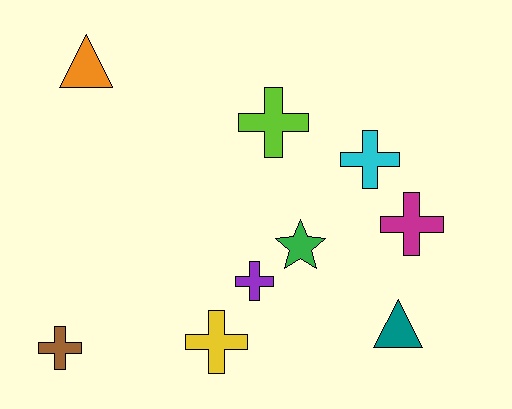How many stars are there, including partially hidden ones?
There is 1 star.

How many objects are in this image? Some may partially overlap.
There are 9 objects.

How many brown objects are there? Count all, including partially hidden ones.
There is 1 brown object.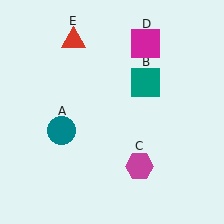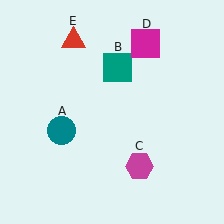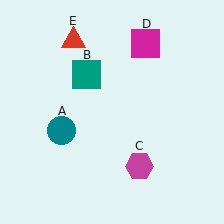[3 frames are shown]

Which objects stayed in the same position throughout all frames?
Teal circle (object A) and magenta hexagon (object C) and magenta square (object D) and red triangle (object E) remained stationary.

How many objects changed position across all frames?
1 object changed position: teal square (object B).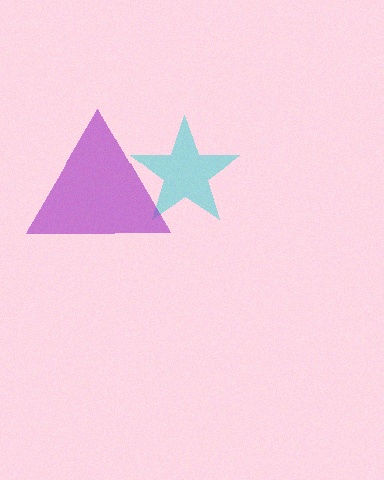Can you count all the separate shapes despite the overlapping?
Yes, there are 2 separate shapes.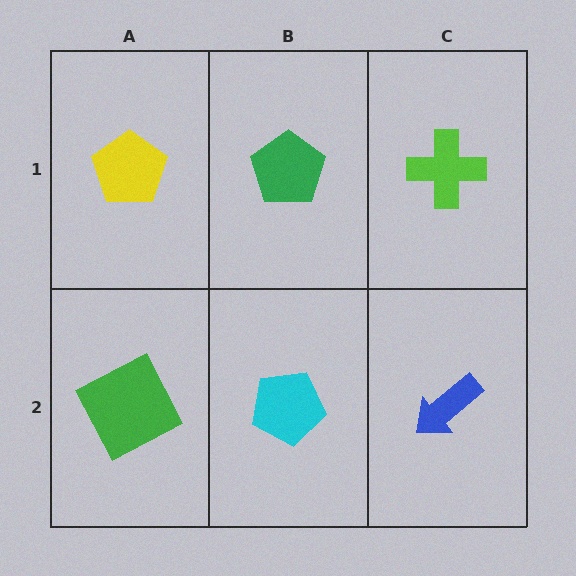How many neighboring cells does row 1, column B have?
3.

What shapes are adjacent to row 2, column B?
A green pentagon (row 1, column B), a green square (row 2, column A), a blue arrow (row 2, column C).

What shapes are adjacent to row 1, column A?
A green square (row 2, column A), a green pentagon (row 1, column B).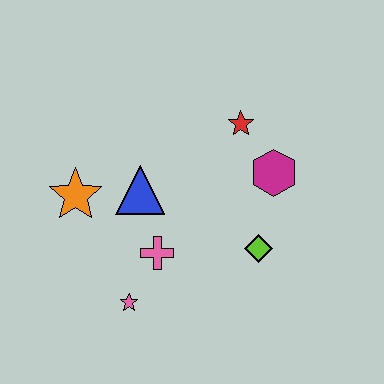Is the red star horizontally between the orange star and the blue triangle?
No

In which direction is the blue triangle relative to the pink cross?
The blue triangle is above the pink cross.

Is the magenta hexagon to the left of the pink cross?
No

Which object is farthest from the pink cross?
The red star is farthest from the pink cross.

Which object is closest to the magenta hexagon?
The red star is closest to the magenta hexagon.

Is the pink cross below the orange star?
Yes